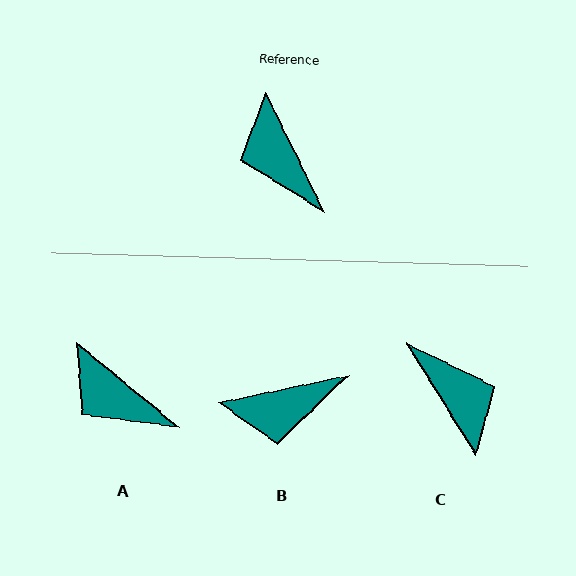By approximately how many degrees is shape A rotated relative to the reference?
Approximately 24 degrees counter-clockwise.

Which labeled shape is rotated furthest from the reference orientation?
C, about 174 degrees away.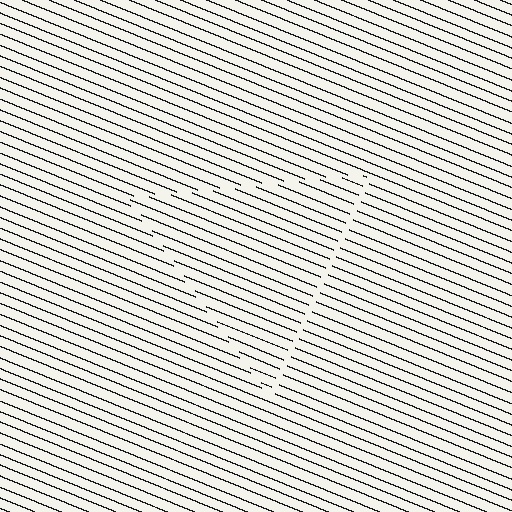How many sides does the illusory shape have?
3 sides — the line-ends trace a triangle.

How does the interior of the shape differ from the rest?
The interior of the shape contains the same grating, shifted by half a period — the contour is defined by the phase discontinuity where line-ends from the inner and outer gratings abut.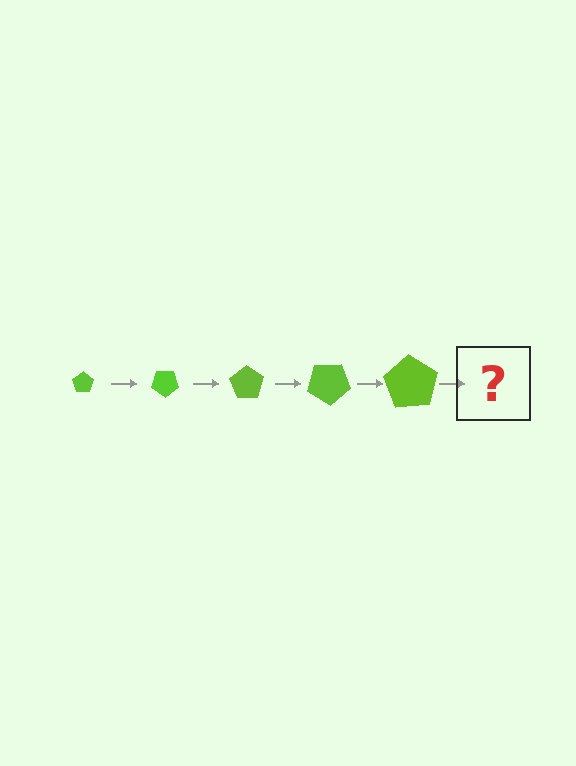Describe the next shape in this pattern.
It should be a pentagon, larger than the previous one and rotated 175 degrees from the start.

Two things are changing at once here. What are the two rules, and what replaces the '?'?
The two rules are that the pentagon grows larger each step and it rotates 35 degrees each step. The '?' should be a pentagon, larger than the previous one and rotated 175 degrees from the start.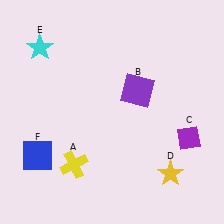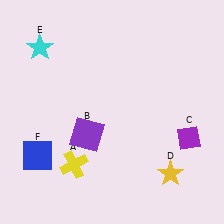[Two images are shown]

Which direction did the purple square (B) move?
The purple square (B) moved left.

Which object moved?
The purple square (B) moved left.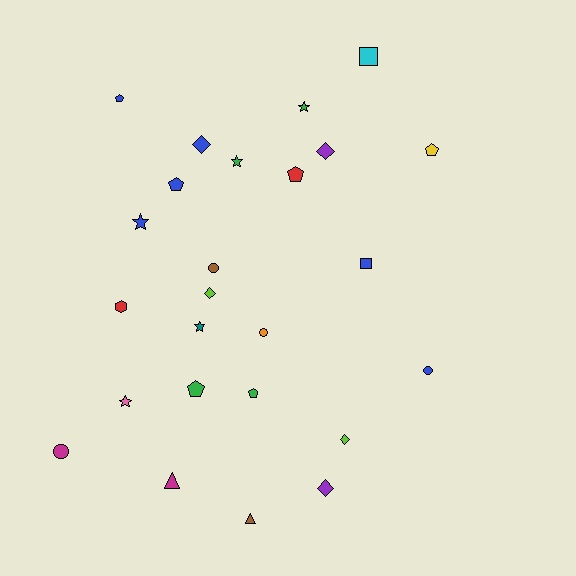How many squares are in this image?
There are 2 squares.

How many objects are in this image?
There are 25 objects.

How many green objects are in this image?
There are 4 green objects.